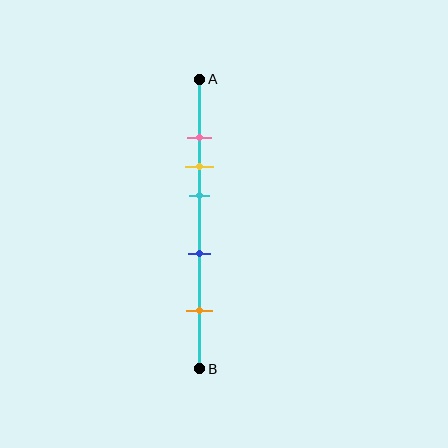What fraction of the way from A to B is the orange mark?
The orange mark is approximately 80% (0.8) of the way from A to B.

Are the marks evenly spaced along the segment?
No, the marks are not evenly spaced.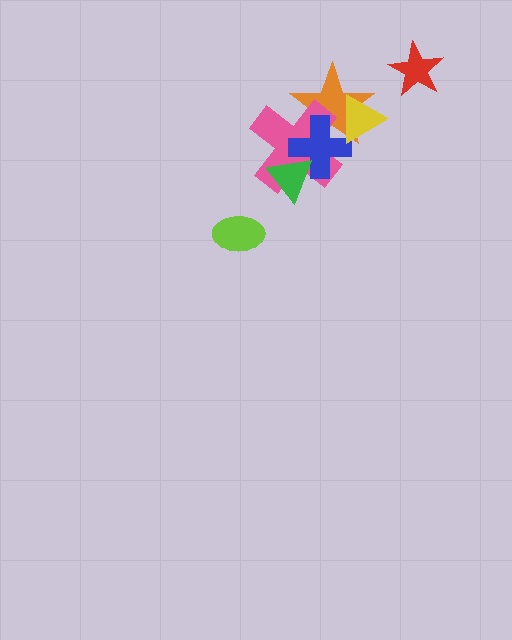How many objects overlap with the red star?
0 objects overlap with the red star.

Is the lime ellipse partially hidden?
No, no other shape covers it.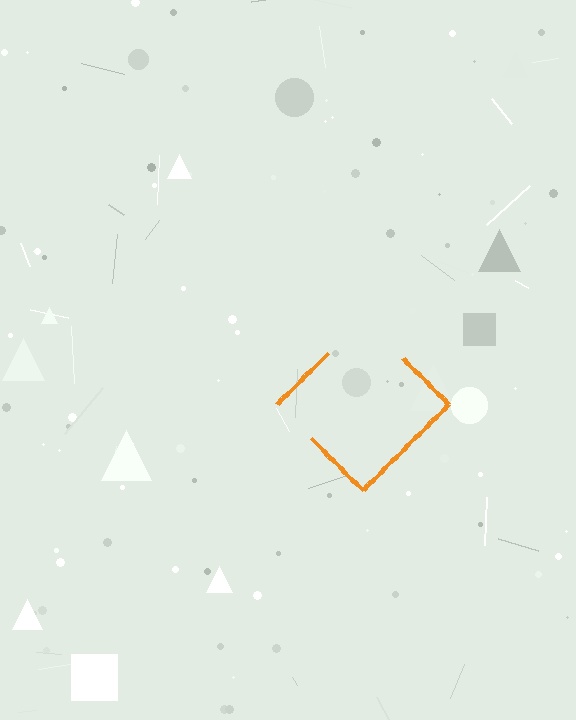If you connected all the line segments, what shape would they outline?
They would outline a diamond.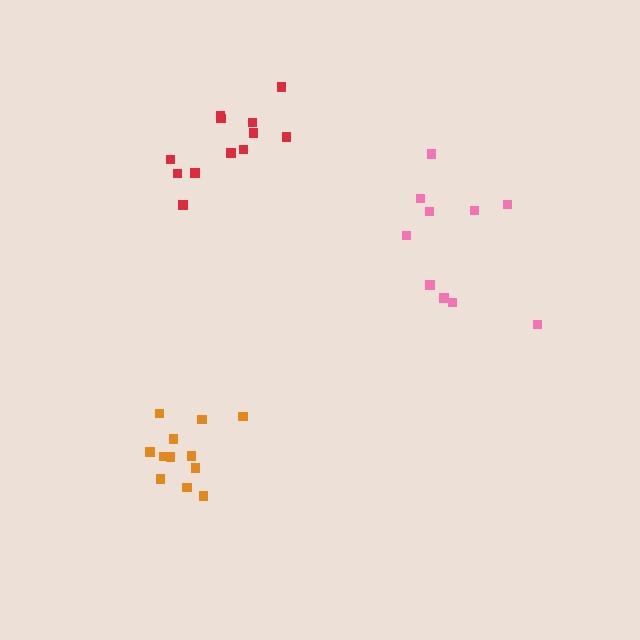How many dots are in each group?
Group 1: 12 dots, Group 2: 12 dots, Group 3: 10 dots (34 total).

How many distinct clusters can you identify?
There are 3 distinct clusters.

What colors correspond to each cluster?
The clusters are colored: orange, red, pink.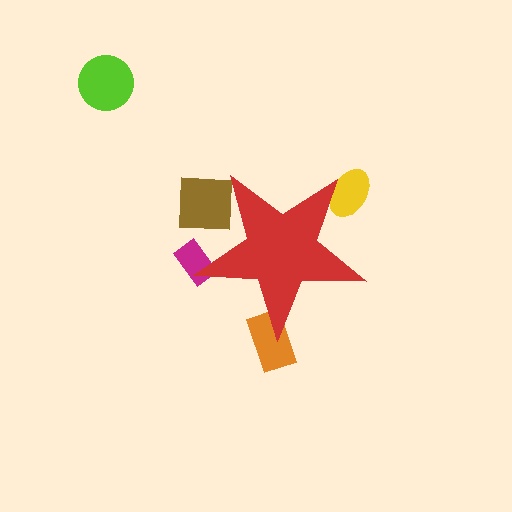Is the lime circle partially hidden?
No, the lime circle is fully visible.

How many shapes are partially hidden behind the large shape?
4 shapes are partially hidden.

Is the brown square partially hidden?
Yes, the brown square is partially hidden behind the red star.